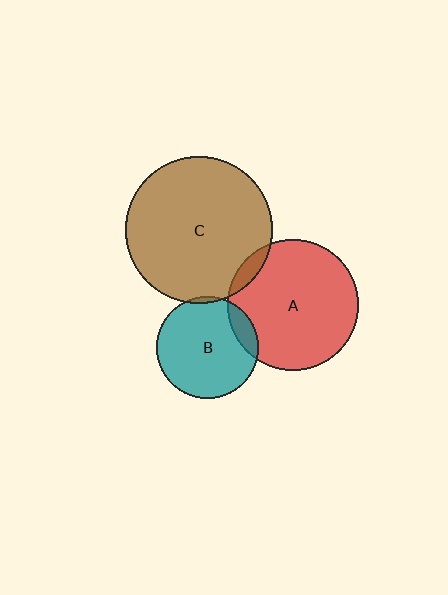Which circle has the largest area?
Circle C (brown).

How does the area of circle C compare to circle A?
Approximately 1.3 times.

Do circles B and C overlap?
Yes.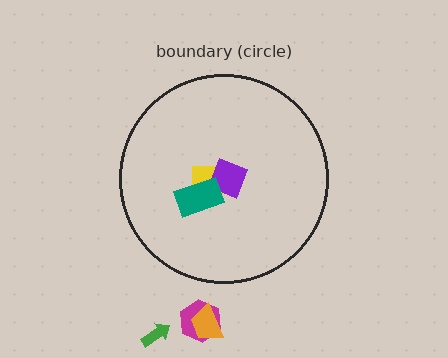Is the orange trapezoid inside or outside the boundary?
Outside.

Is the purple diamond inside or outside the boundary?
Inside.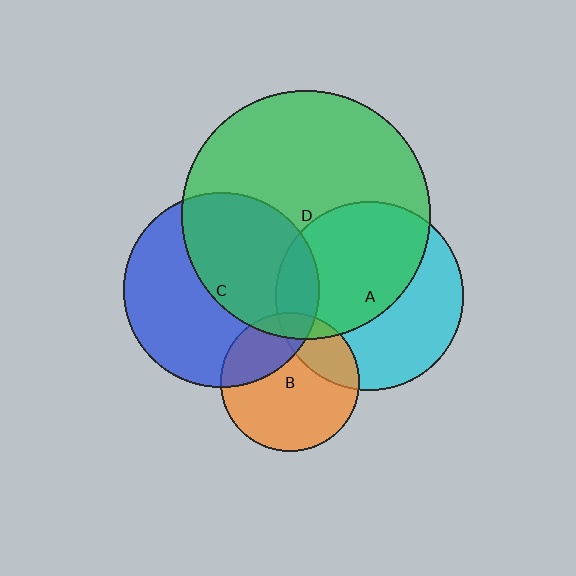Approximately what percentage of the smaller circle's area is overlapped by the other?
Approximately 15%.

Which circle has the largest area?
Circle D (green).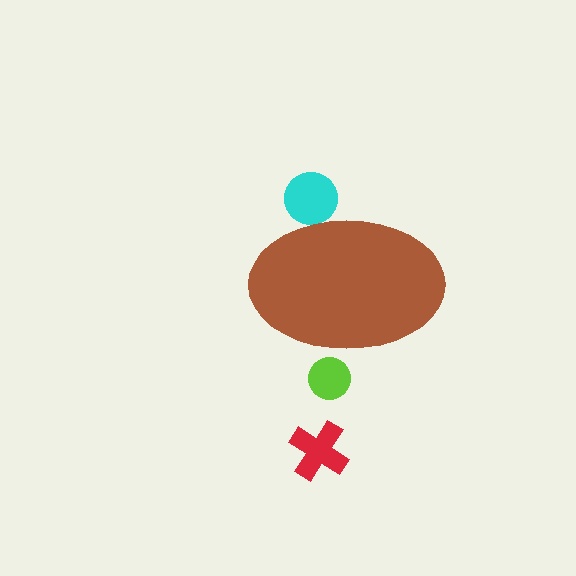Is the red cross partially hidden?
No, the red cross is fully visible.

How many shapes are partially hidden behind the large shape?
2 shapes are partially hidden.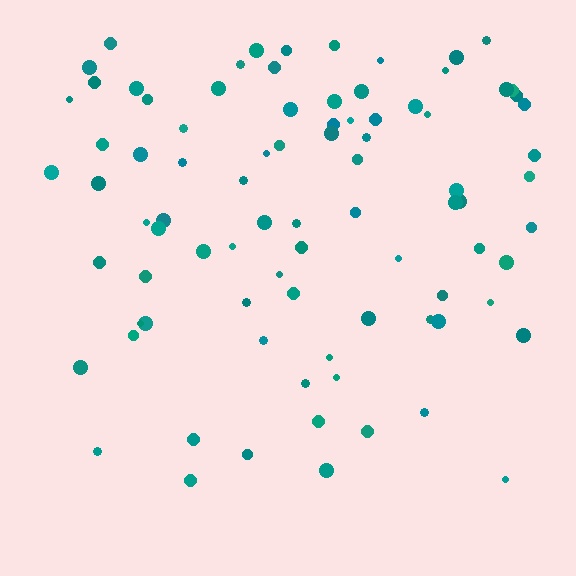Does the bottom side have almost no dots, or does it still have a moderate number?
Still a moderate number, just noticeably fewer than the top.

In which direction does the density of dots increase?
From bottom to top, with the top side densest.